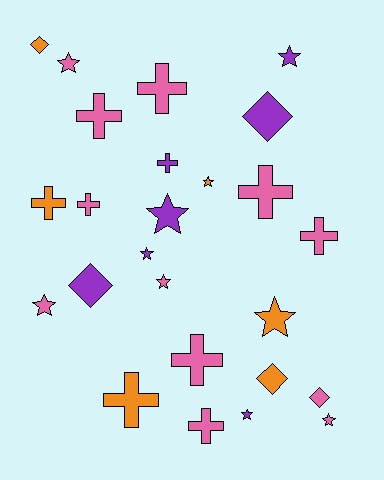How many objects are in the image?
There are 25 objects.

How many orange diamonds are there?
There are 2 orange diamonds.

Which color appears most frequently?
Pink, with 12 objects.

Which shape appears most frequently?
Star, with 10 objects.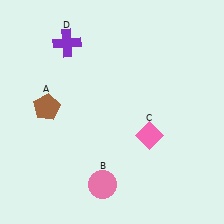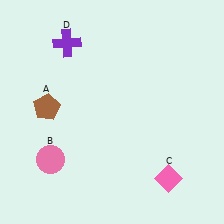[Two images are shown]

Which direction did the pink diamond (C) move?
The pink diamond (C) moved down.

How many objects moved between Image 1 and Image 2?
2 objects moved between the two images.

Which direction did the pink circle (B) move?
The pink circle (B) moved left.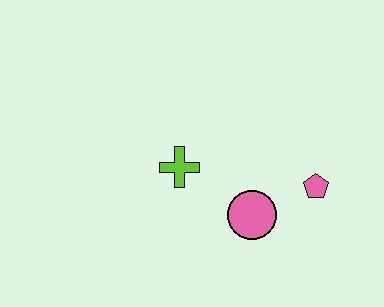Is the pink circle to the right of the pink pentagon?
No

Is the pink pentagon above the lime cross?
No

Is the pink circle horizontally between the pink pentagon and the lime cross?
Yes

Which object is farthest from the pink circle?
The lime cross is farthest from the pink circle.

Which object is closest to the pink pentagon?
The pink circle is closest to the pink pentagon.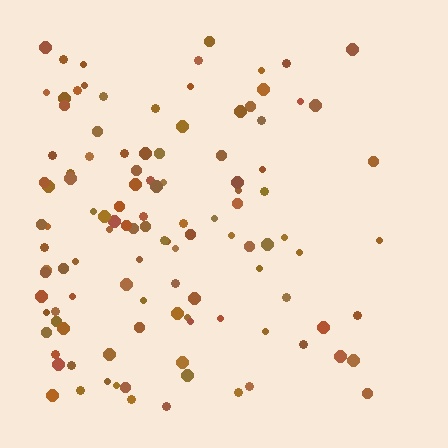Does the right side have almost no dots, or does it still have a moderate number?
Still a moderate number, just noticeably fewer than the left.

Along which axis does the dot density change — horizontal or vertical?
Horizontal.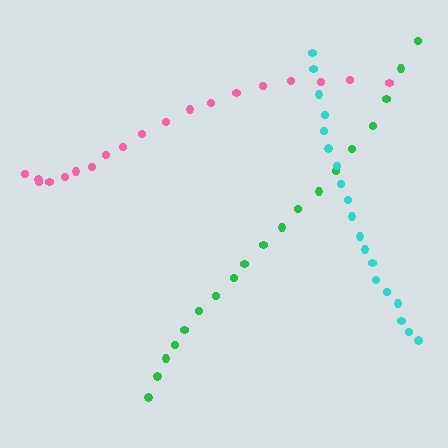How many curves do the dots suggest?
There are 3 distinct paths.